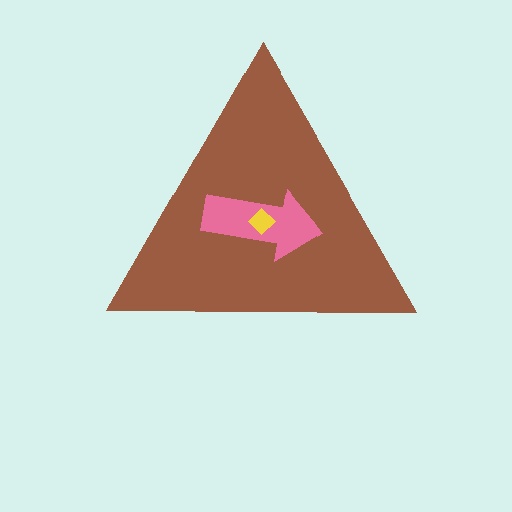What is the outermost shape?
The brown triangle.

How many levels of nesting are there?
3.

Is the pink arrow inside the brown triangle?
Yes.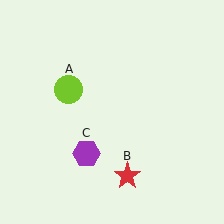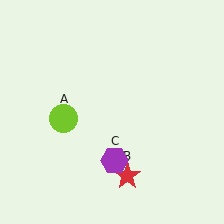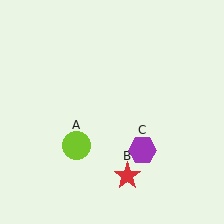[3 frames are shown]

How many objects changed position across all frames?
2 objects changed position: lime circle (object A), purple hexagon (object C).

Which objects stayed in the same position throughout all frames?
Red star (object B) remained stationary.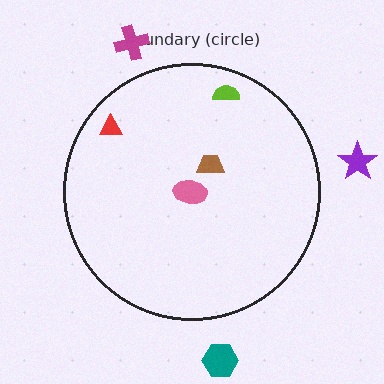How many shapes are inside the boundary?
4 inside, 3 outside.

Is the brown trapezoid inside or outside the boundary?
Inside.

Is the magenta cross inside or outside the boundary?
Outside.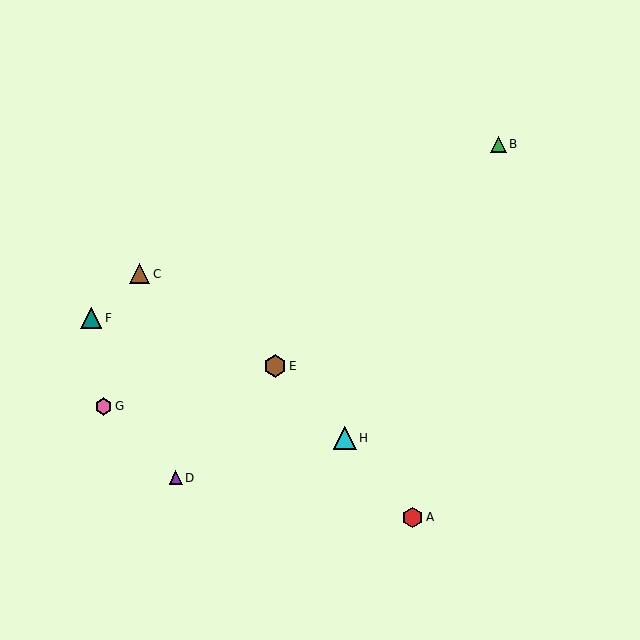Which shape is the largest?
The brown hexagon (labeled E) is the largest.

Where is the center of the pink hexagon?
The center of the pink hexagon is at (104, 406).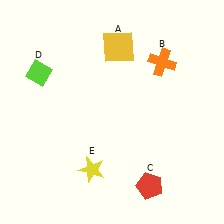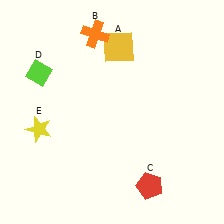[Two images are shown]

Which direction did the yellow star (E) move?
The yellow star (E) moved left.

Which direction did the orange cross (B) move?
The orange cross (B) moved left.